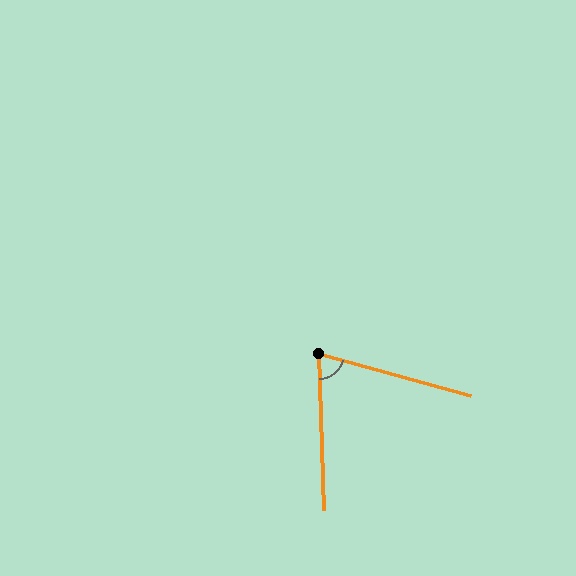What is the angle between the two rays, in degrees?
Approximately 73 degrees.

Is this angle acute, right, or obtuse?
It is acute.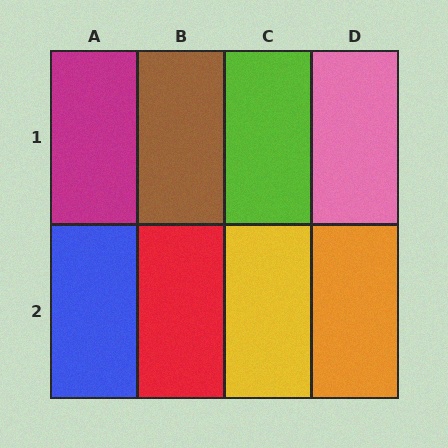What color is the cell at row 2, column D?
Orange.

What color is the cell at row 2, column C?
Yellow.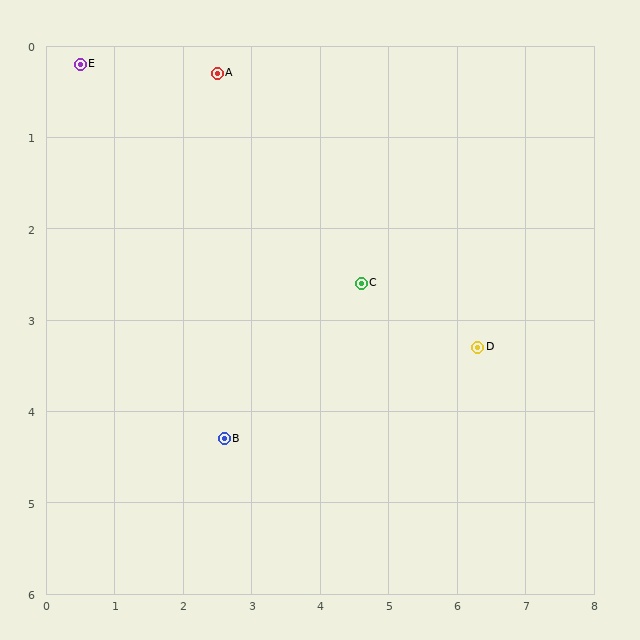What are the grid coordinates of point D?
Point D is at approximately (6.3, 3.3).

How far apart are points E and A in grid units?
Points E and A are about 2.0 grid units apart.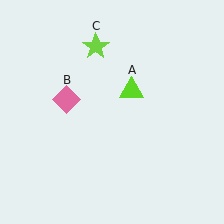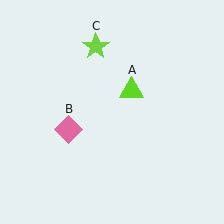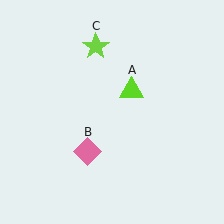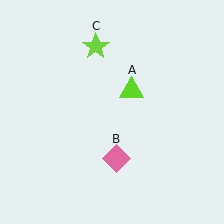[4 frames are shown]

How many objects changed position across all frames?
1 object changed position: pink diamond (object B).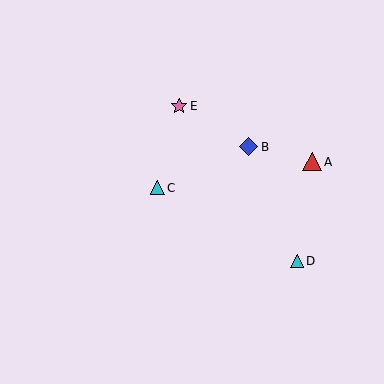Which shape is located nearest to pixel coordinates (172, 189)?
The cyan triangle (labeled C) at (157, 188) is nearest to that location.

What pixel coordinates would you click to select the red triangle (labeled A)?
Click at (312, 162) to select the red triangle A.